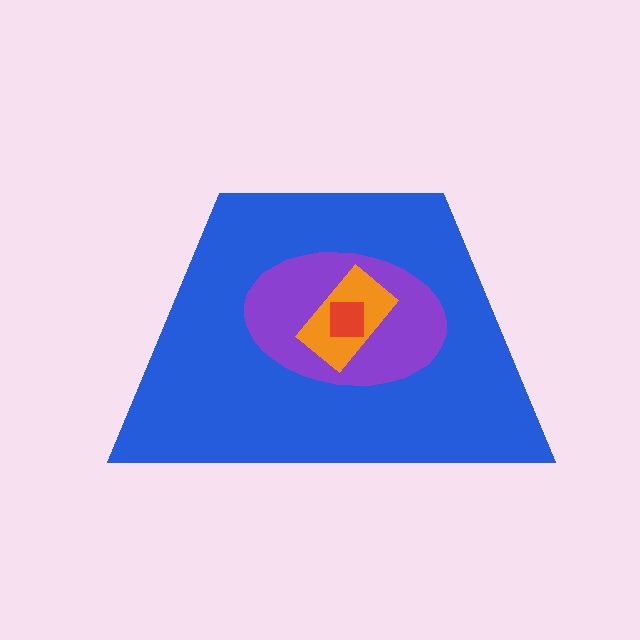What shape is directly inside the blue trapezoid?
The purple ellipse.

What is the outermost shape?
The blue trapezoid.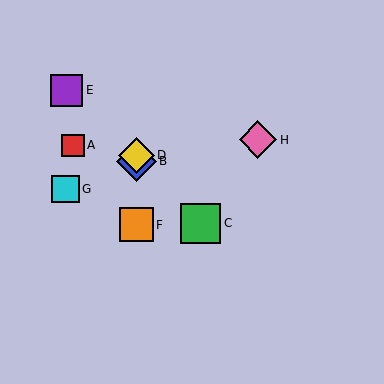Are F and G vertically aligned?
No, F is at x≈136 and G is at x≈66.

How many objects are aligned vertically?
3 objects (B, D, F) are aligned vertically.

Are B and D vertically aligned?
Yes, both are at x≈136.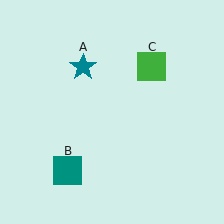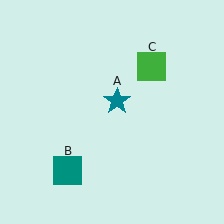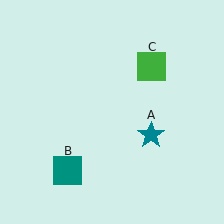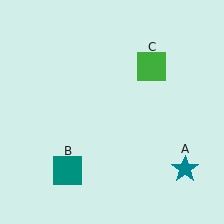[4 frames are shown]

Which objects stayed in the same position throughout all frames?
Teal square (object B) and green square (object C) remained stationary.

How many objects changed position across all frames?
1 object changed position: teal star (object A).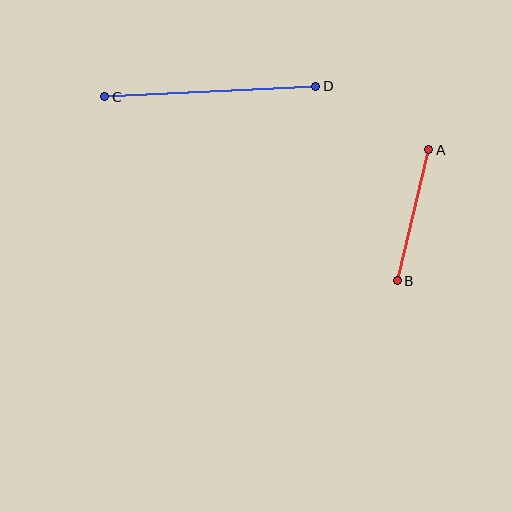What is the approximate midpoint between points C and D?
The midpoint is at approximately (210, 91) pixels.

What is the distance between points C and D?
The distance is approximately 211 pixels.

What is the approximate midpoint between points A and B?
The midpoint is at approximately (413, 215) pixels.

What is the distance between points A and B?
The distance is approximately 135 pixels.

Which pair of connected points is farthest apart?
Points C and D are farthest apart.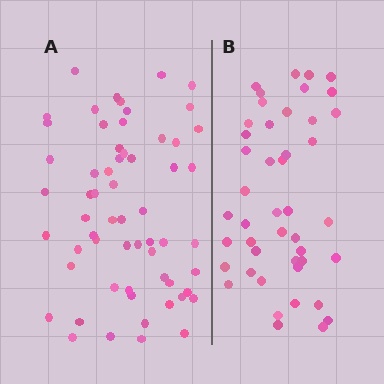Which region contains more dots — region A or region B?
Region A (the left region) has more dots.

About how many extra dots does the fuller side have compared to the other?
Region A has approximately 15 more dots than region B.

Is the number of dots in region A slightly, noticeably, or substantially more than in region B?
Region A has noticeably more, but not dramatically so. The ratio is roughly 1.3 to 1.